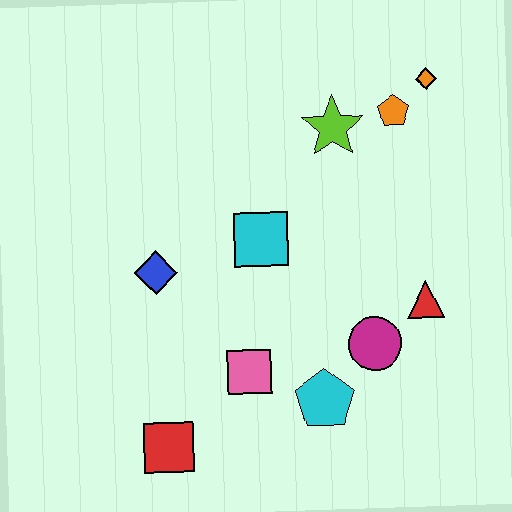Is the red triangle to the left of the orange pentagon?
No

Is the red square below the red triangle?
Yes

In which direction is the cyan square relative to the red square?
The cyan square is above the red square.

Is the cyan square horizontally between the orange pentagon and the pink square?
Yes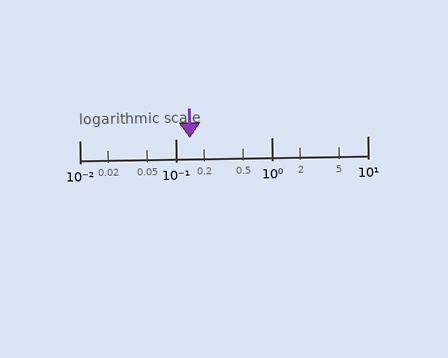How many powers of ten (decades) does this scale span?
The scale spans 3 decades, from 0.01 to 10.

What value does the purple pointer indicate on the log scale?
The pointer indicates approximately 0.14.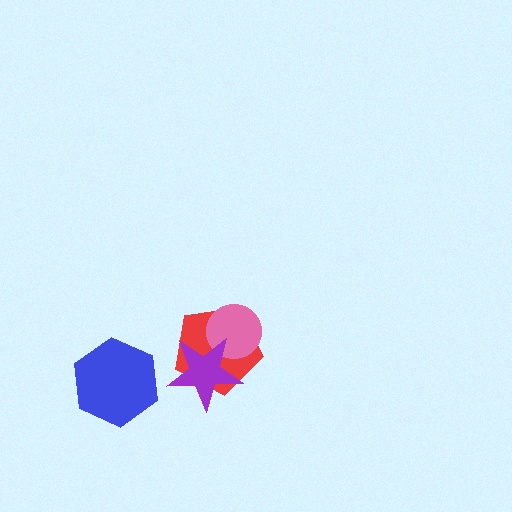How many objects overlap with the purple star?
2 objects overlap with the purple star.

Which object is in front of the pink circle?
The purple star is in front of the pink circle.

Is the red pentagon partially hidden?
Yes, it is partially covered by another shape.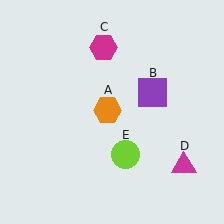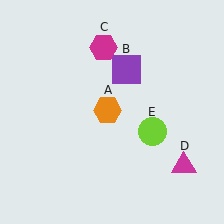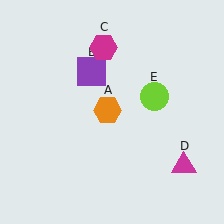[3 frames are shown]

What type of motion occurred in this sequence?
The purple square (object B), lime circle (object E) rotated counterclockwise around the center of the scene.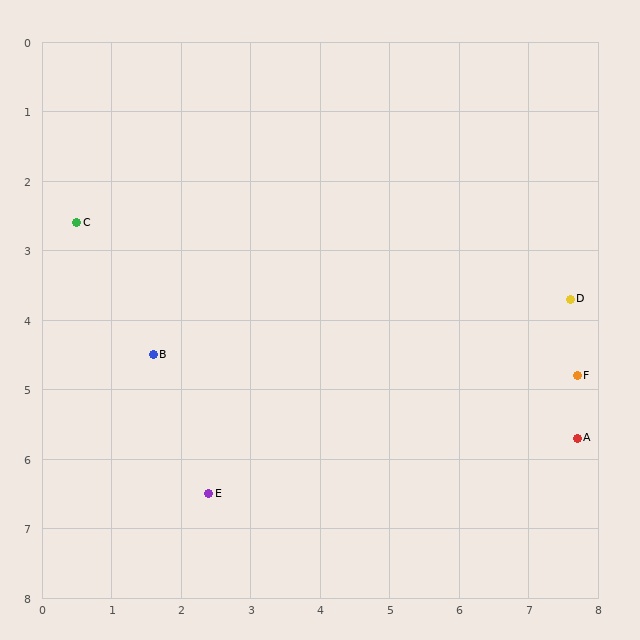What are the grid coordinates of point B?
Point B is at approximately (1.6, 4.5).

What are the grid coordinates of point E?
Point E is at approximately (2.4, 6.5).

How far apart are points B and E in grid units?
Points B and E are about 2.2 grid units apart.